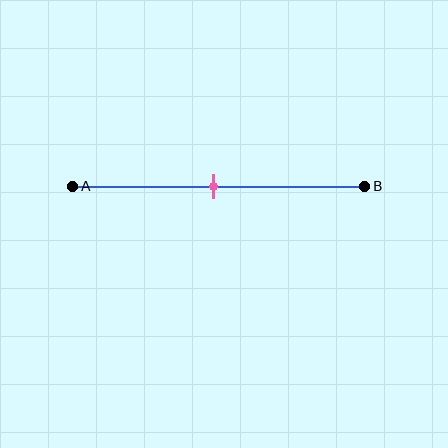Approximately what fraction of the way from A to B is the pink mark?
The pink mark is approximately 50% of the way from A to B.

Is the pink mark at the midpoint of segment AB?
Yes, the mark is approximately at the midpoint.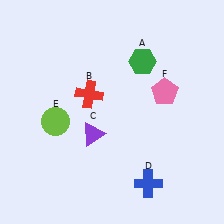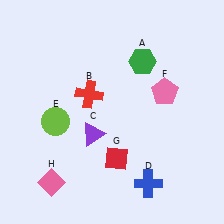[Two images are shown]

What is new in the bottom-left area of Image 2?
A pink diamond (H) was added in the bottom-left area of Image 2.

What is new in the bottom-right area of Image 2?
A red diamond (G) was added in the bottom-right area of Image 2.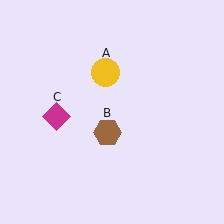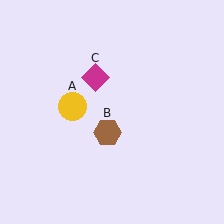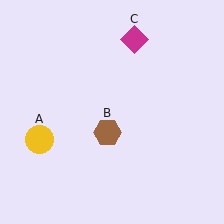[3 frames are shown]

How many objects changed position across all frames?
2 objects changed position: yellow circle (object A), magenta diamond (object C).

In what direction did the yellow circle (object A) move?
The yellow circle (object A) moved down and to the left.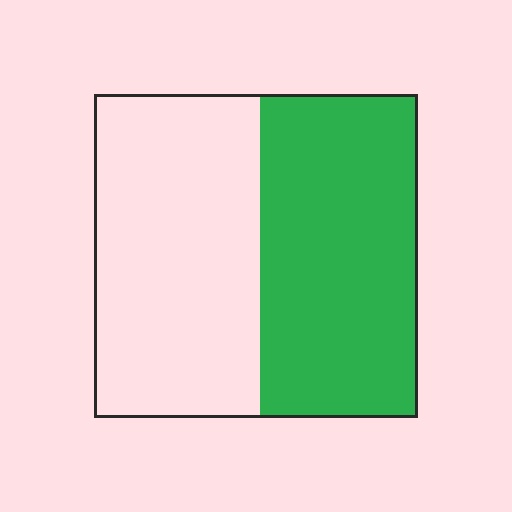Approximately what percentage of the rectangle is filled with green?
Approximately 50%.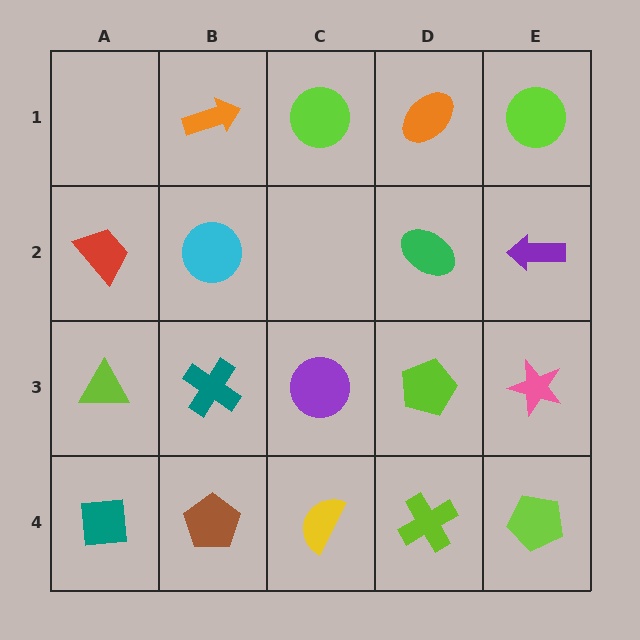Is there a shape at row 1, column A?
No, that cell is empty.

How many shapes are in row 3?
5 shapes.